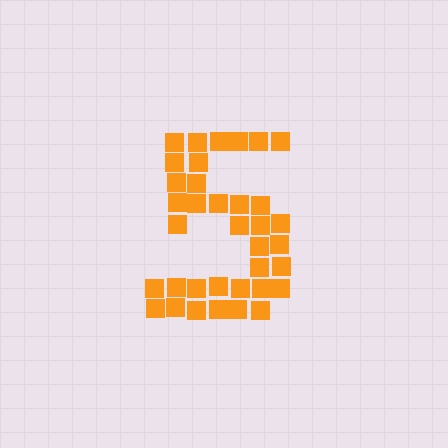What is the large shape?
The large shape is the digit 5.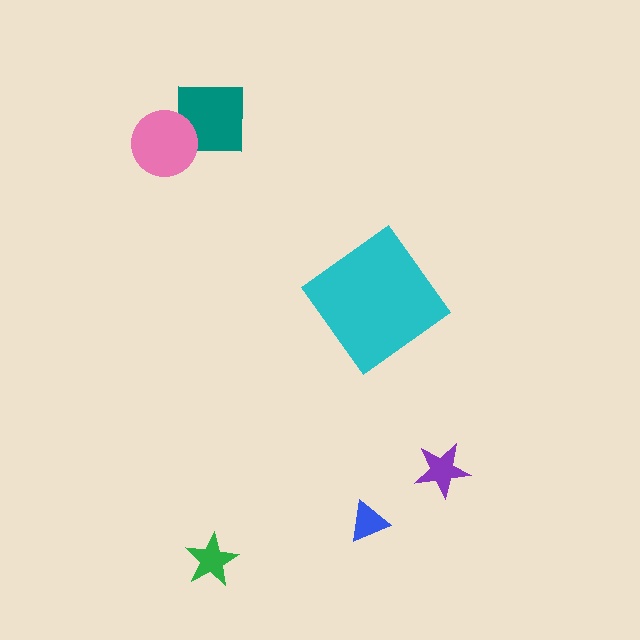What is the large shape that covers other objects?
A cyan diamond.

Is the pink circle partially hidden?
No, the pink circle is fully visible.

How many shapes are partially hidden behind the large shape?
0 shapes are partially hidden.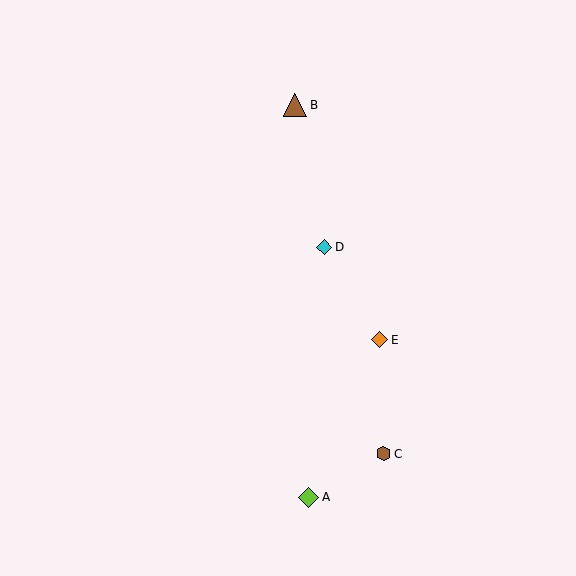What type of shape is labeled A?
Shape A is a lime diamond.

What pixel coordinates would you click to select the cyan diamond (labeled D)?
Click at (324, 247) to select the cyan diamond D.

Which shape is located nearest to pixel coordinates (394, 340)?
The orange diamond (labeled E) at (379, 340) is nearest to that location.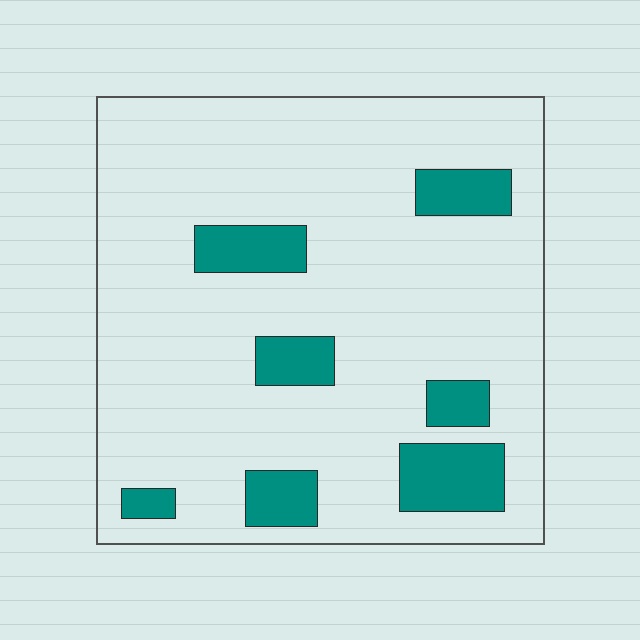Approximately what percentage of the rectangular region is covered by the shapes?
Approximately 15%.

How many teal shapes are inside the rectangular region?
7.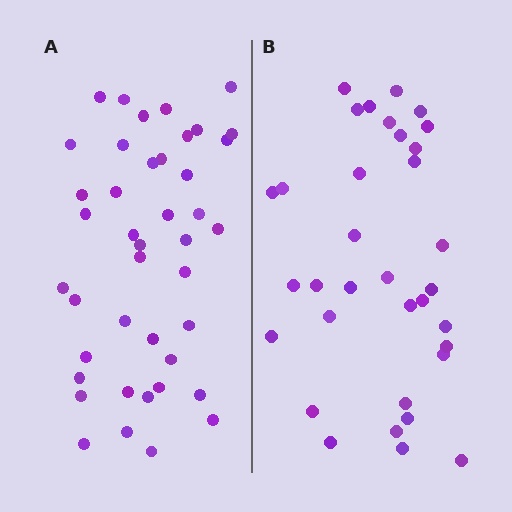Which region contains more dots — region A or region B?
Region A (the left region) has more dots.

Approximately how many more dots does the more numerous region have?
Region A has roughly 8 or so more dots than region B.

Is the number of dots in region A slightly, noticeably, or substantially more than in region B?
Region A has only slightly more — the two regions are fairly close. The ratio is roughly 1.2 to 1.